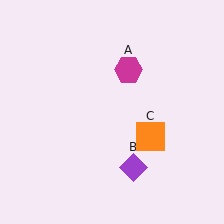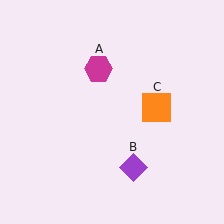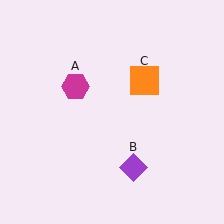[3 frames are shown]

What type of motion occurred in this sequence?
The magenta hexagon (object A), orange square (object C) rotated counterclockwise around the center of the scene.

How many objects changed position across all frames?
2 objects changed position: magenta hexagon (object A), orange square (object C).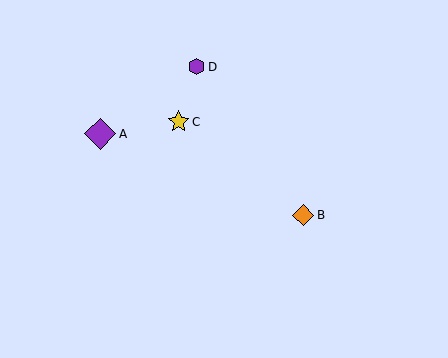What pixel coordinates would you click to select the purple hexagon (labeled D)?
Click at (196, 67) to select the purple hexagon D.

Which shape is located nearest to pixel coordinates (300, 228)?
The orange diamond (labeled B) at (303, 215) is nearest to that location.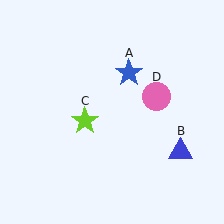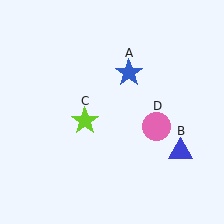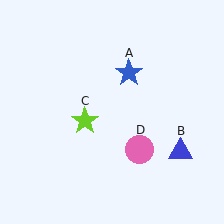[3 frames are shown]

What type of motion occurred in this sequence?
The pink circle (object D) rotated clockwise around the center of the scene.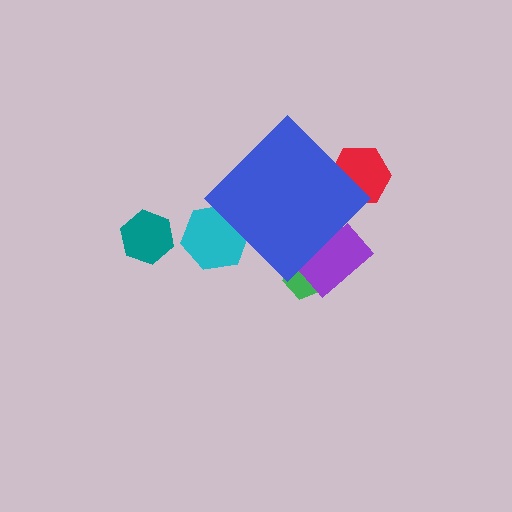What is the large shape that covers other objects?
A blue diamond.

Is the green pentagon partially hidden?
Yes, the green pentagon is partially hidden behind the blue diamond.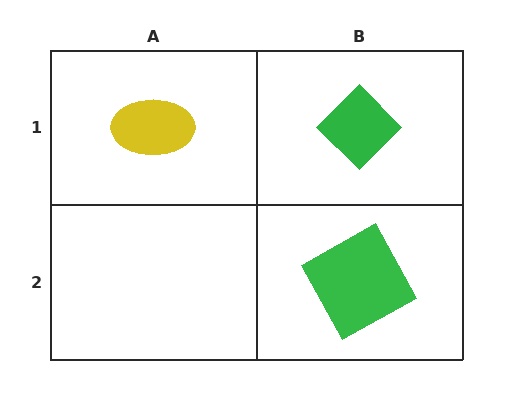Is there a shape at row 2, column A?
No, that cell is empty.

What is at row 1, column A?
A yellow ellipse.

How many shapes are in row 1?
2 shapes.